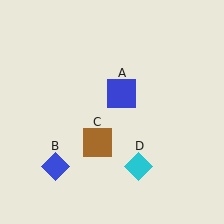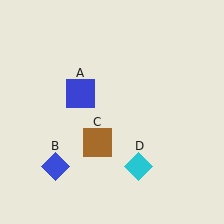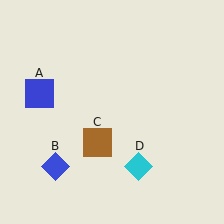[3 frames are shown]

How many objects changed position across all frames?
1 object changed position: blue square (object A).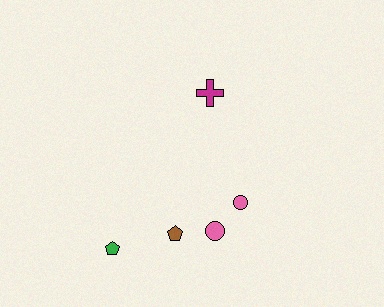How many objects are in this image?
There are 5 objects.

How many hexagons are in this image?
There are no hexagons.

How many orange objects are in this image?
There are no orange objects.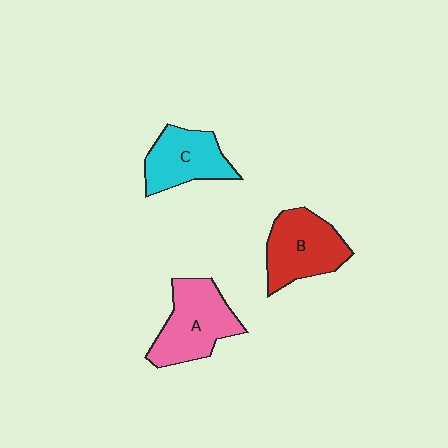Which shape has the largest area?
Shape A (pink).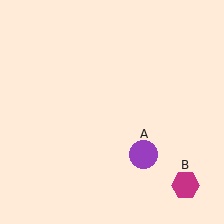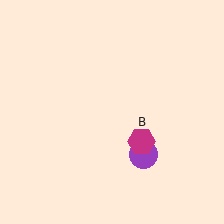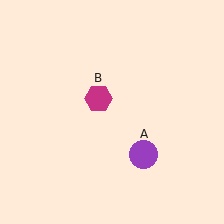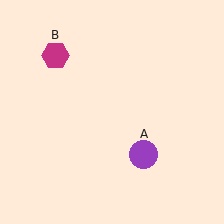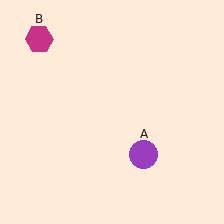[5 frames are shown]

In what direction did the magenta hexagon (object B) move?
The magenta hexagon (object B) moved up and to the left.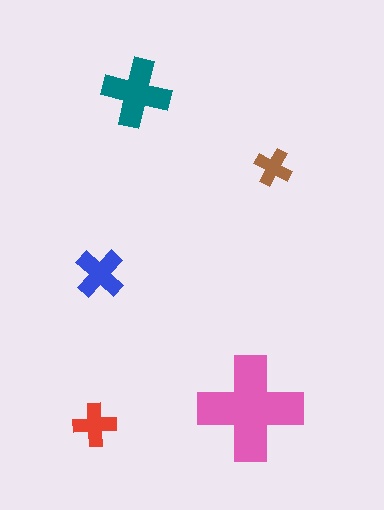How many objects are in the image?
There are 5 objects in the image.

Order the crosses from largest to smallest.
the pink one, the teal one, the blue one, the red one, the brown one.